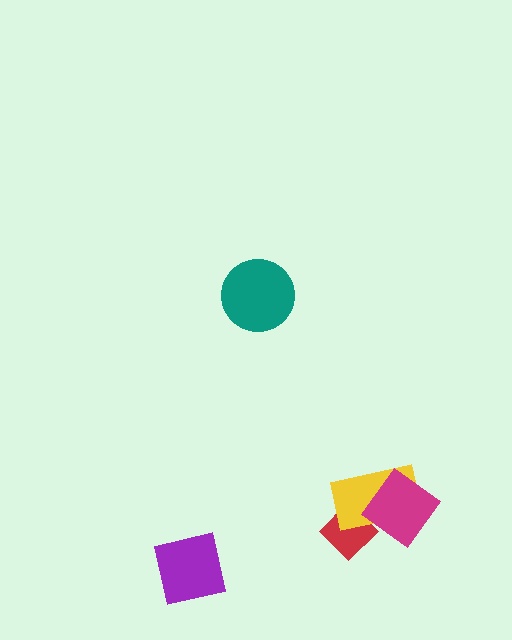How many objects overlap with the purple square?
0 objects overlap with the purple square.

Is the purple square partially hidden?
No, no other shape covers it.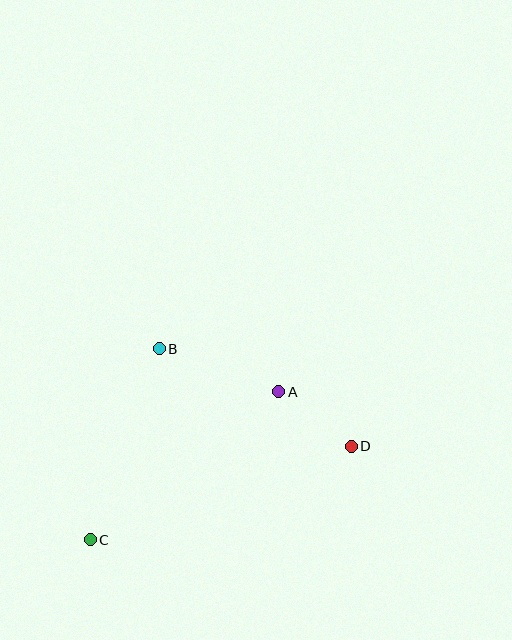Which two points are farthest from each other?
Points C and D are farthest from each other.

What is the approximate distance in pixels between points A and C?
The distance between A and C is approximately 240 pixels.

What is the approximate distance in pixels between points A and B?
The distance between A and B is approximately 127 pixels.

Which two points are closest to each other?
Points A and D are closest to each other.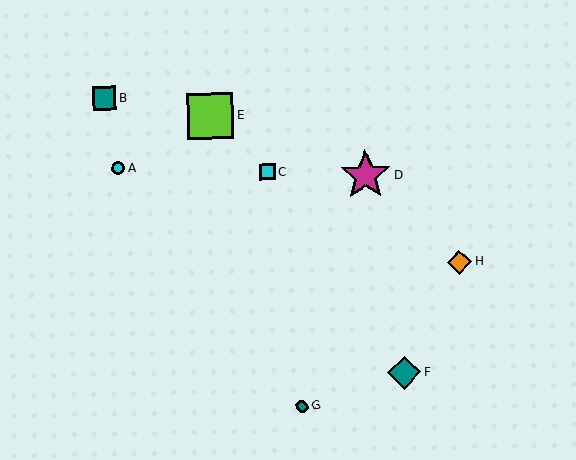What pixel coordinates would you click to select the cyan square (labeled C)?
Click at (267, 172) to select the cyan square C.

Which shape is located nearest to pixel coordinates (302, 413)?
The teal circle (labeled G) at (302, 406) is nearest to that location.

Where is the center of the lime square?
The center of the lime square is at (210, 116).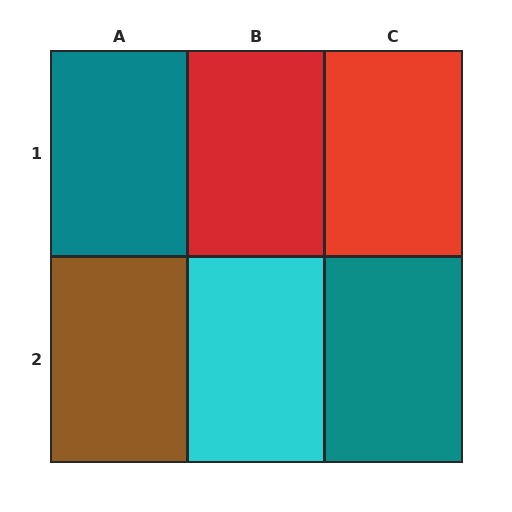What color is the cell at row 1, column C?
Red.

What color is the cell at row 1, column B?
Red.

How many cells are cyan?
1 cell is cyan.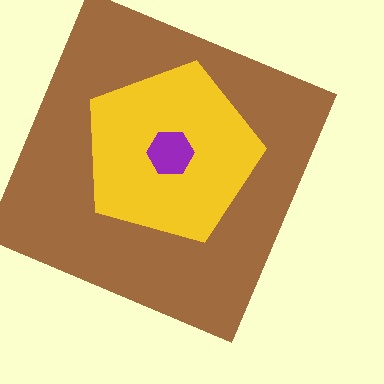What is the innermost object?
The purple hexagon.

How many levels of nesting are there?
3.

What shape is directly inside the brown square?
The yellow pentagon.